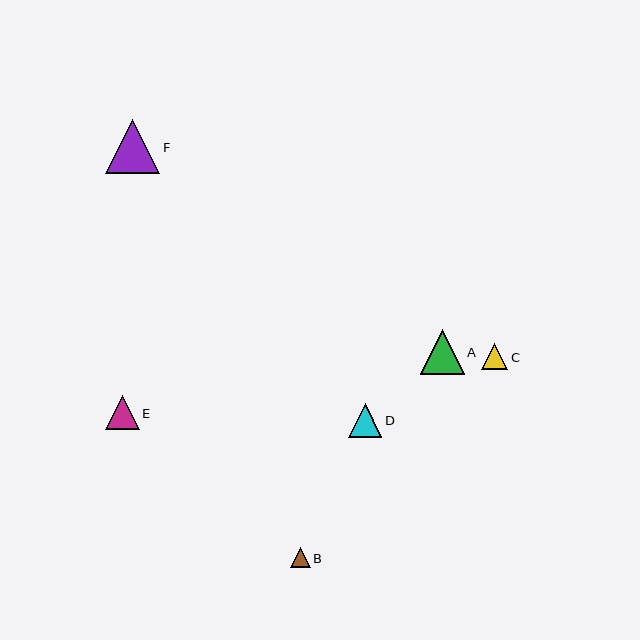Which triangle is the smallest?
Triangle B is the smallest with a size of approximately 20 pixels.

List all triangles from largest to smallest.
From largest to smallest: F, A, E, D, C, B.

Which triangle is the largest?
Triangle F is the largest with a size of approximately 54 pixels.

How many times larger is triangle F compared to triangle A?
Triangle F is approximately 1.2 times the size of triangle A.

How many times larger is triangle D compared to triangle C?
Triangle D is approximately 1.3 times the size of triangle C.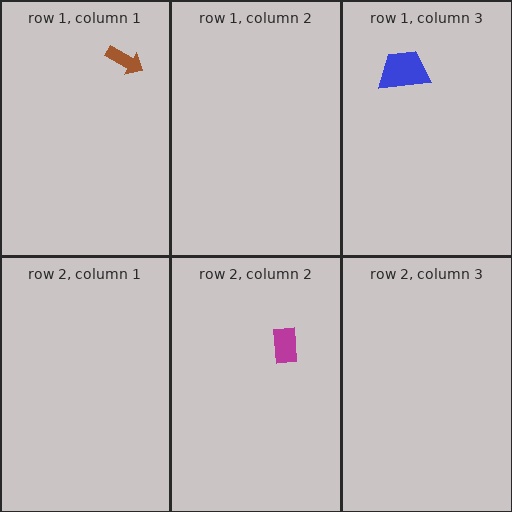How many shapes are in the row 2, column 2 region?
1.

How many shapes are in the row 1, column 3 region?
1.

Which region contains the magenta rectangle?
The row 2, column 2 region.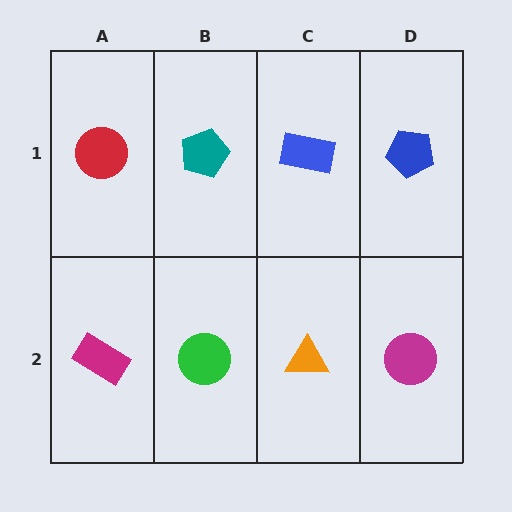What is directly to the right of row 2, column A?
A green circle.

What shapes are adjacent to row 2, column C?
A blue rectangle (row 1, column C), a green circle (row 2, column B), a magenta circle (row 2, column D).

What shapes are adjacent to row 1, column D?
A magenta circle (row 2, column D), a blue rectangle (row 1, column C).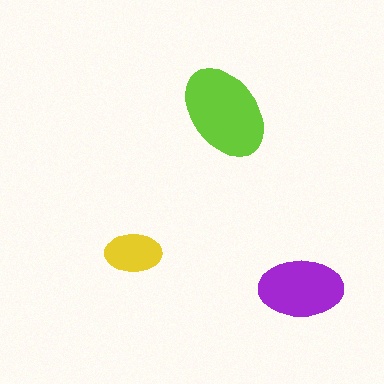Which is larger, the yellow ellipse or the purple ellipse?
The purple one.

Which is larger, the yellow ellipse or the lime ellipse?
The lime one.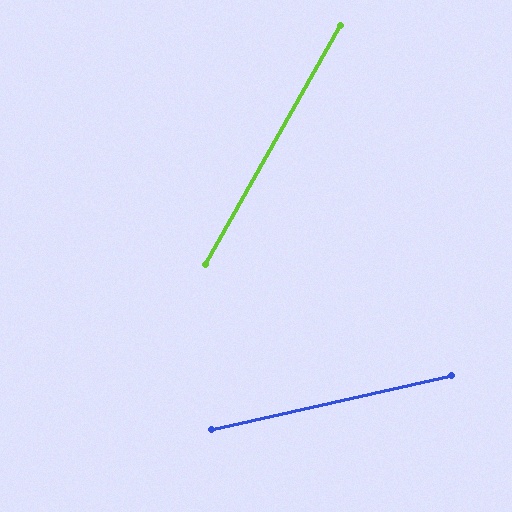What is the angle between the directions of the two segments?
Approximately 48 degrees.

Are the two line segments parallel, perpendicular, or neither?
Neither parallel nor perpendicular — they differ by about 48°.